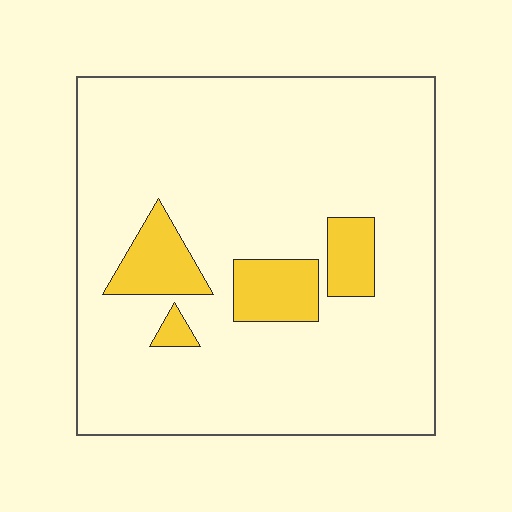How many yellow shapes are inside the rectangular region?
4.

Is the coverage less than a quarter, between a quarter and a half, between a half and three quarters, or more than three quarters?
Less than a quarter.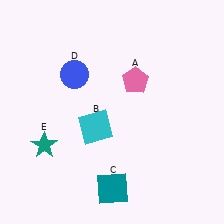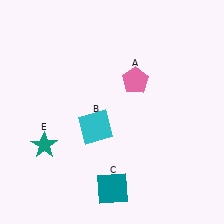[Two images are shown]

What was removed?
The blue circle (D) was removed in Image 2.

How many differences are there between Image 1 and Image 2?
There is 1 difference between the two images.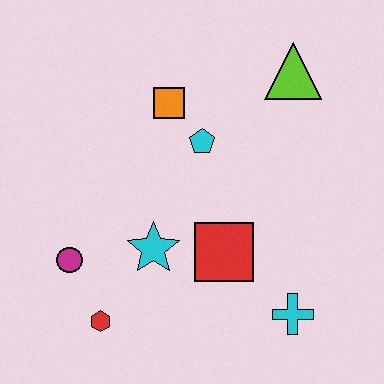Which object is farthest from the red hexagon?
The lime triangle is farthest from the red hexagon.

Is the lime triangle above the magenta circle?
Yes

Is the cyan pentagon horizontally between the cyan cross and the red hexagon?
Yes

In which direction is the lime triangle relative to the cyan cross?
The lime triangle is above the cyan cross.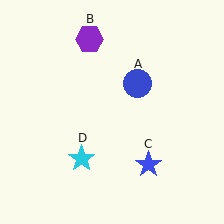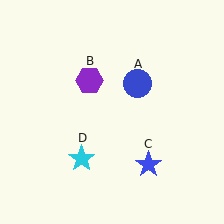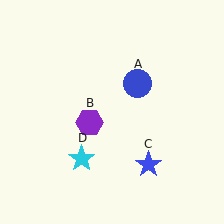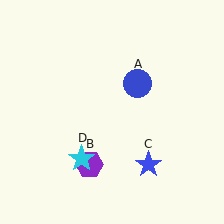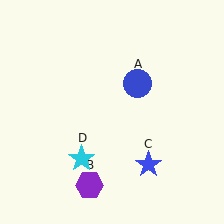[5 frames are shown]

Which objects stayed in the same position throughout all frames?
Blue circle (object A) and blue star (object C) and cyan star (object D) remained stationary.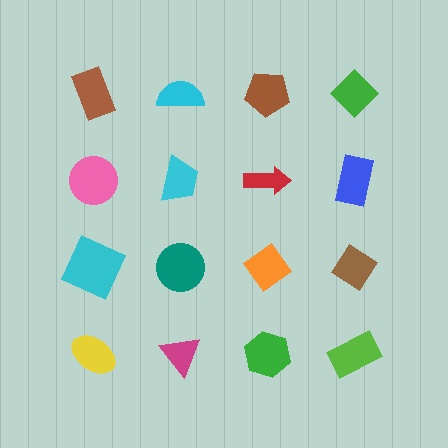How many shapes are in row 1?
4 shapes.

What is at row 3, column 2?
A teal circle.